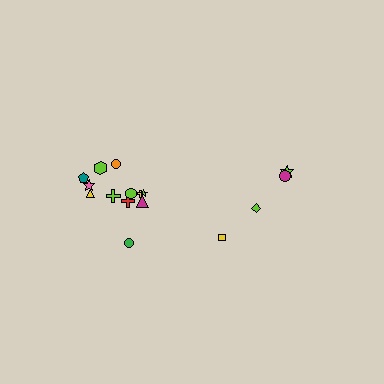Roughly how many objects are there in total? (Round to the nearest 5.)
Roughly 15 objects in total.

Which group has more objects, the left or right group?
The left group.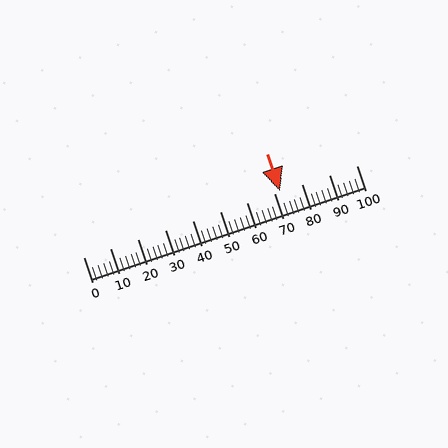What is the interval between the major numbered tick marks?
The major tick marks are spaced 10 units apart.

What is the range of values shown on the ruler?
The ruler shows values from 0 to 100.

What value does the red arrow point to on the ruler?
The red arrow points to approximately 72.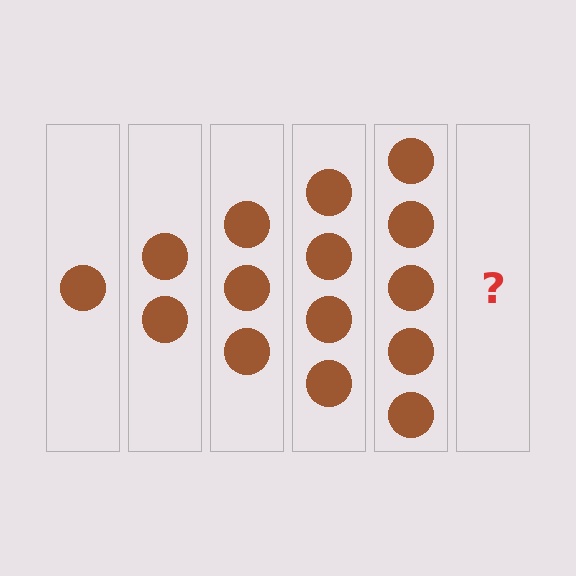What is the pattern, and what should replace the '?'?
The pattern is that each step adds one more circle. The '?' should be 6 circles.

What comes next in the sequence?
The next element should be 6 circles.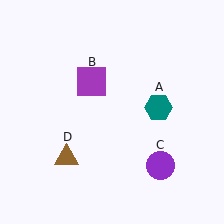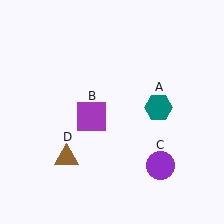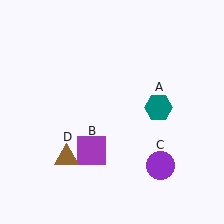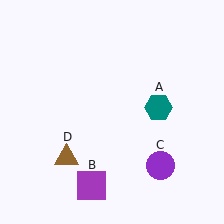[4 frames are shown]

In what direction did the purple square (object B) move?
The purple square (object B) moved down.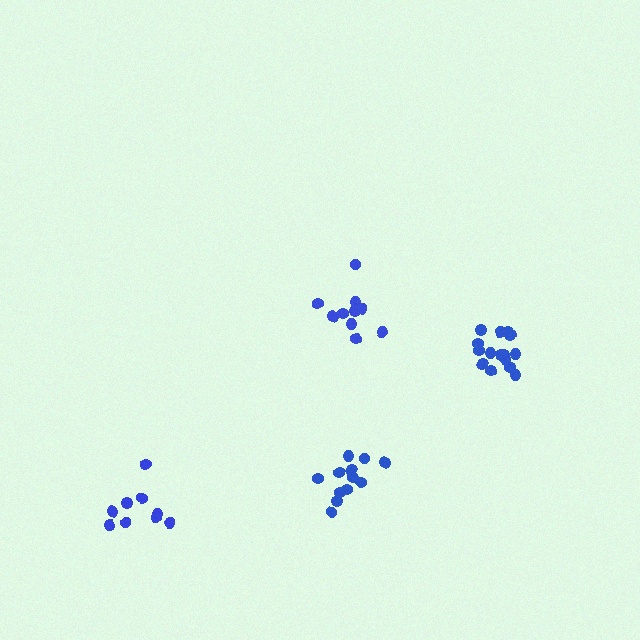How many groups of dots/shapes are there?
There are 4 groups.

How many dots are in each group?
Group 1: 9 dots, Group 2: 15 dots, Group 3: 11 dots, Group 4: 12 dots (47 total).